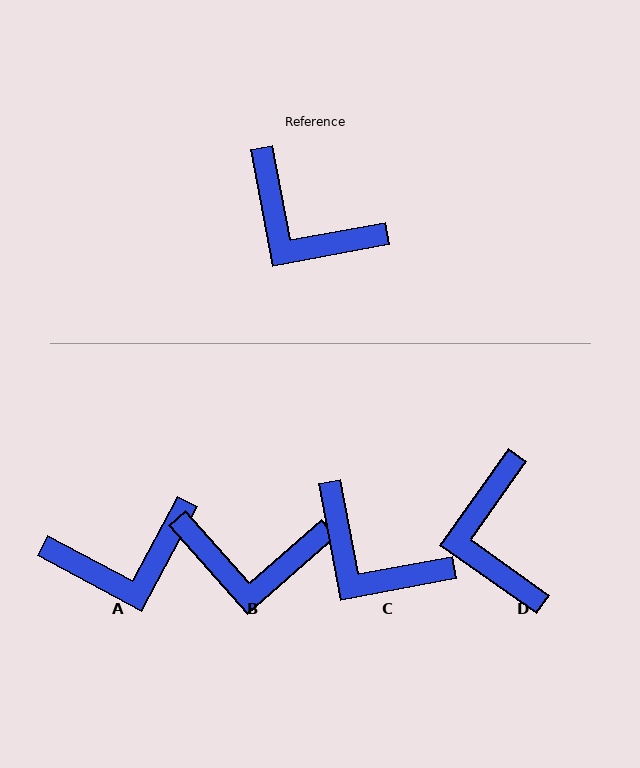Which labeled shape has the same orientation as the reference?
C.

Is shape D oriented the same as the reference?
No, it is off by about 46 degrees.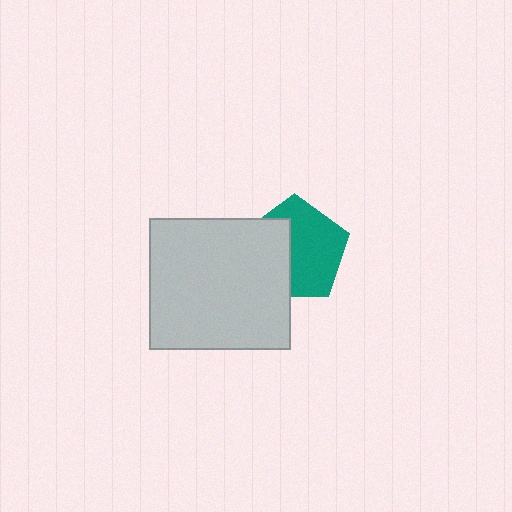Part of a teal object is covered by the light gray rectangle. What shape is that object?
It is a pentagon.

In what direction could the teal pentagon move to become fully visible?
The teal pentagon could move right. That would shift it out from behind the light gray rectangle entirely.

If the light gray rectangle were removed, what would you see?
You would see the complete teal pentagon.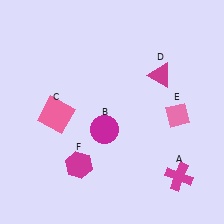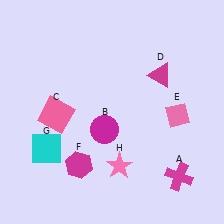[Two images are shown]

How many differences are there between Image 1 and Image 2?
There are 2 differences between the two images.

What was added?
A cyan square (G), a pink star (H) were added in Image 2.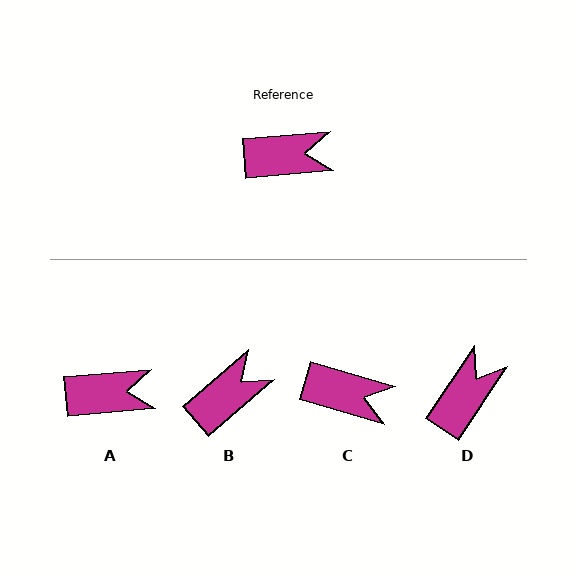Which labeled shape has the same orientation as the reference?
A.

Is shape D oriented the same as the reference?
No, it is off by about 51 degrees.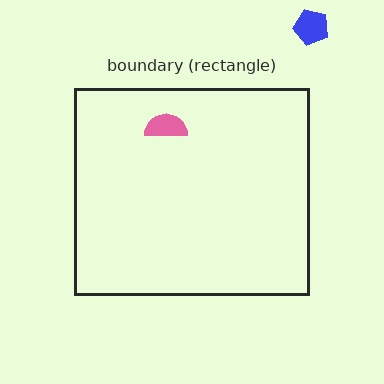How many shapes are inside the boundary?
1 inside, 1 outside.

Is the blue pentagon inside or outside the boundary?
Outside.